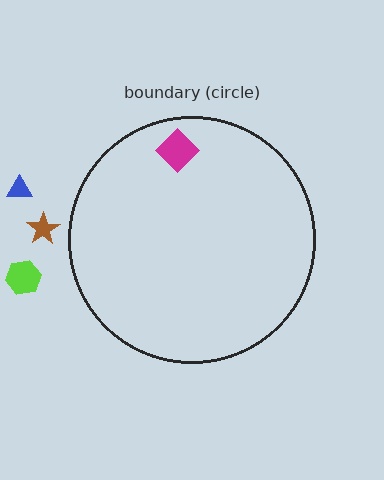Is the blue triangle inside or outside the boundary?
Outside.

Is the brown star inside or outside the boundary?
Outside.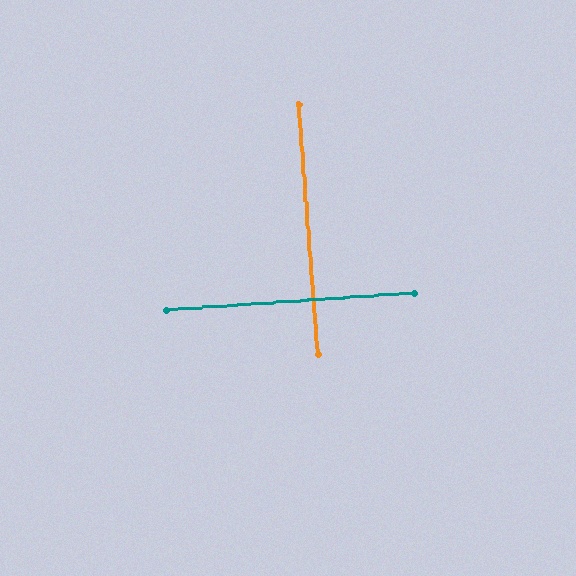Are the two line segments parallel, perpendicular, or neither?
Perpendicular — they meet at approximately 89°.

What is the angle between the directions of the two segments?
Approximately 89 degrees.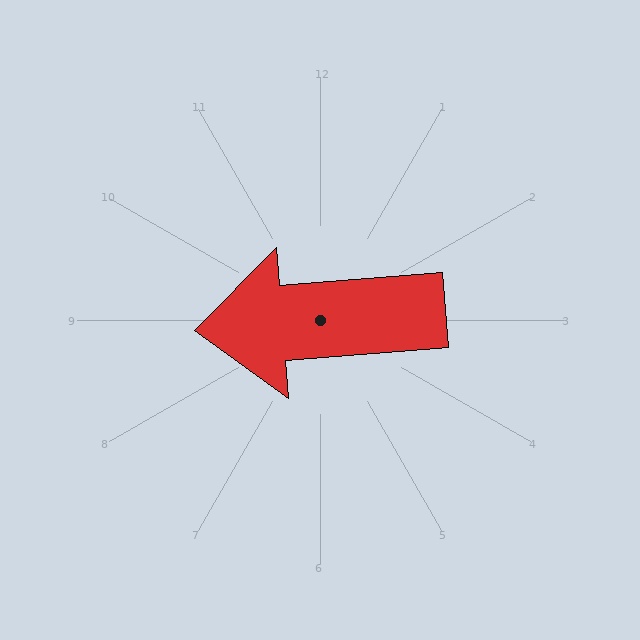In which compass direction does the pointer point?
West.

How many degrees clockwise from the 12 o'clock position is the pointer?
Approximately 265 degrees.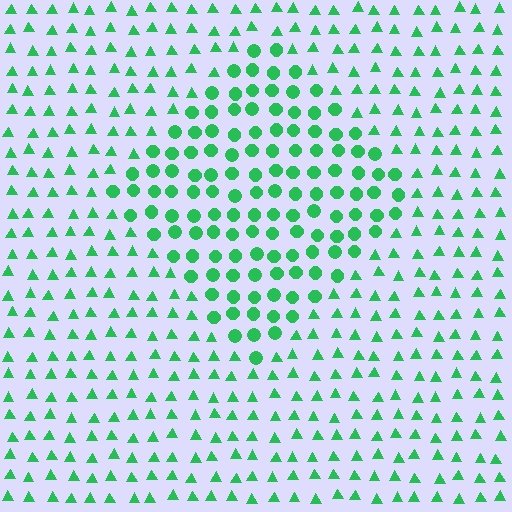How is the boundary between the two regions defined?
The boundary is defined by a change in element shape: circles inside vs. triangles outside. All elements share the same color and spacing.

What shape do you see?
I see a diamond.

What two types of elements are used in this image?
The image uses circles inside the diamond region and triangles outside it.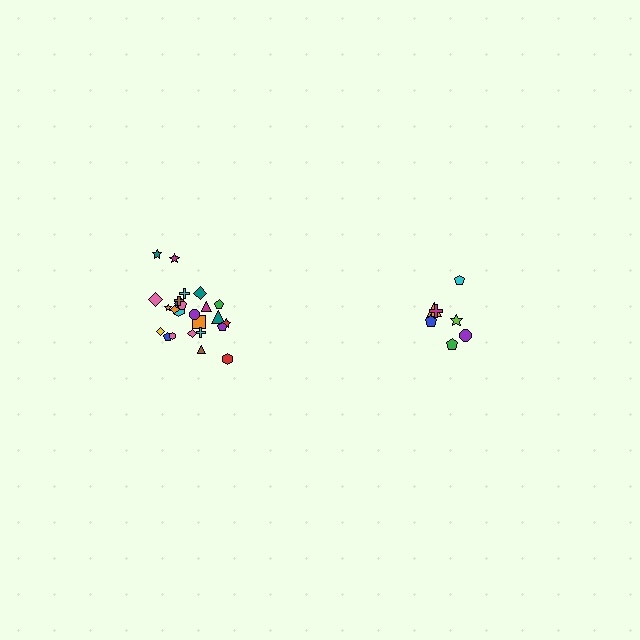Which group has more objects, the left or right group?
The left group.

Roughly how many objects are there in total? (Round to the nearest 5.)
Roughly 35 objects in total.